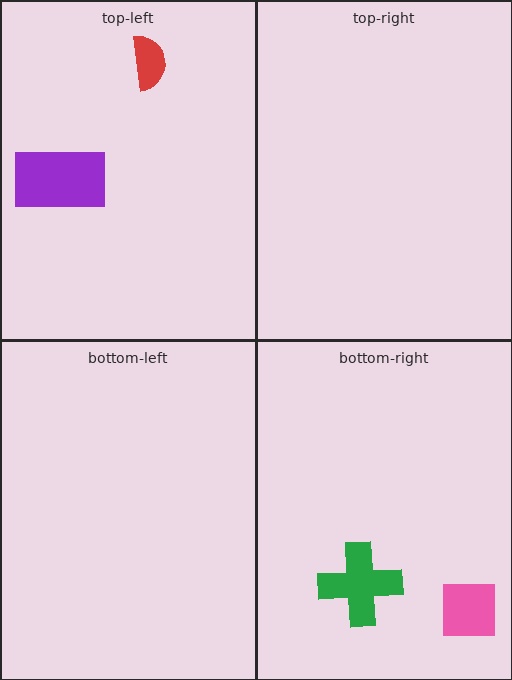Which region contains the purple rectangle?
The top-left region.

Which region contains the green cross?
The bottom-right region.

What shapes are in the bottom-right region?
The green cross, the pink square.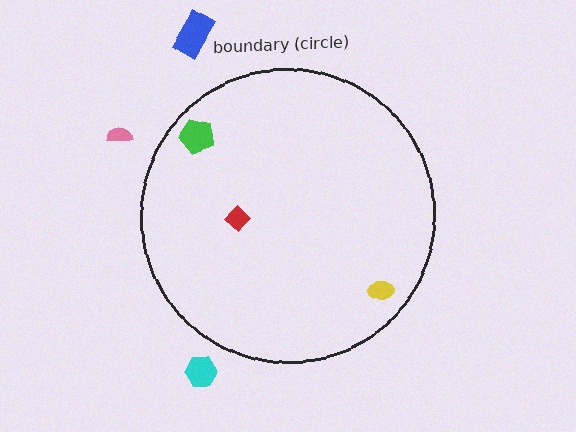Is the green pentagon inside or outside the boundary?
Inside.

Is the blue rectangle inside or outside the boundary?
Outside.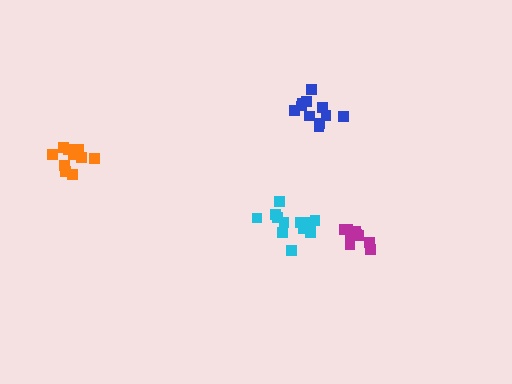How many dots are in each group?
Group 1: 9 dots, Group 2: 11 dots, Group 3: 10 dots, Group 4: 12 dots (42 total).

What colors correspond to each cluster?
The clusters are colored: magenta, blue, orange, cyan.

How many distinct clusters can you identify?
There are 4 distinct clusters.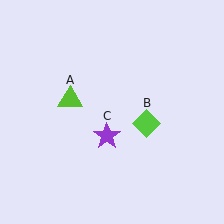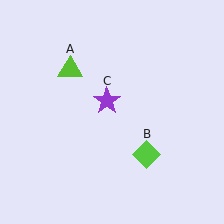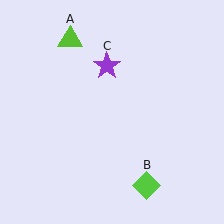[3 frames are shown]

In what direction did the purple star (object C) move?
The purple star (object C) moved up.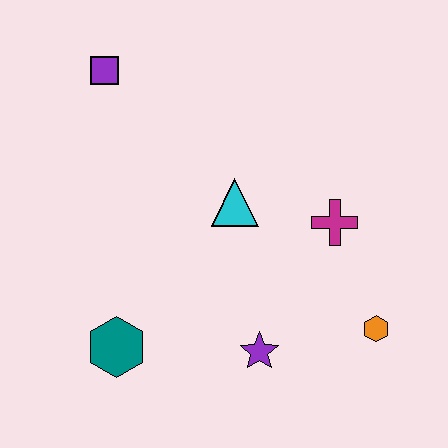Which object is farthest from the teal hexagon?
The purple square is farthest from the teal hexagon.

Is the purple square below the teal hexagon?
No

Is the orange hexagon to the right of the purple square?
Yes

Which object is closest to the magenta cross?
The cyan triangle is closest to the magenta cross.